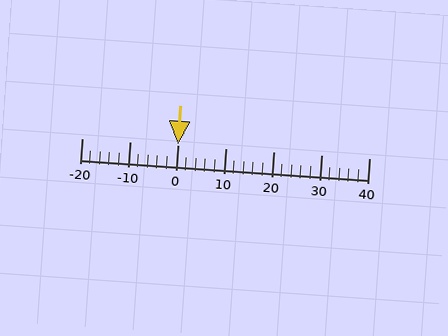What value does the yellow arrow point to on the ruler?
The yellow arrow points to approximately 0.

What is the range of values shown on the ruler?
The ruler shows values from -20 to 40.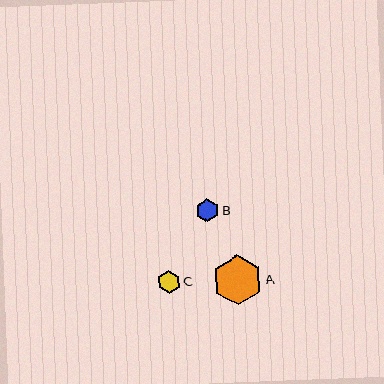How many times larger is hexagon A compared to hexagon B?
Hexagon A is approximately 2.1 times the size of hexagon B.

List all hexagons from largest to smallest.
From largest to smallest: A, B, C.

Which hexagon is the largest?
Hexagon A is the largest with a size of approximately 50 pixels.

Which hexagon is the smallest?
Hexagon C is the smallest with a size of approximately 23 pixels.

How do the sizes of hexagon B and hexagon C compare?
Hexagon B and hexagon C are approximately the same size.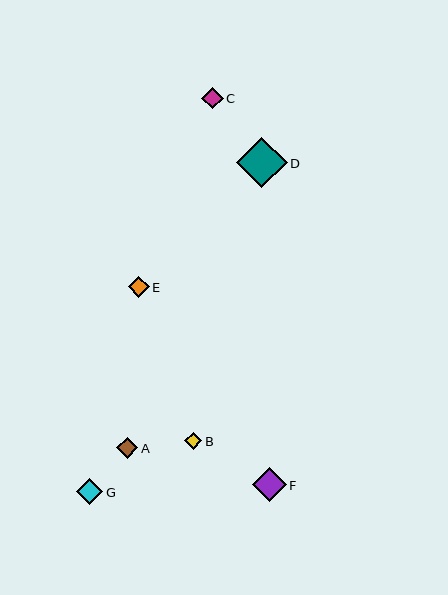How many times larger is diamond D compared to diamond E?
Diamond D is approximately 2.4 times the size of diamond E.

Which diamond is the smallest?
Diamond B is the smallest with a size of approximately 17 pixels.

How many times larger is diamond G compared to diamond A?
Diamond G is approximately 1.3 times the size of diamond A.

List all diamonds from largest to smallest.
From largest to smallest: D, F, G, C, E, A, B.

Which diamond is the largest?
Diamond D is the largest with a size of approximately 51 pixels.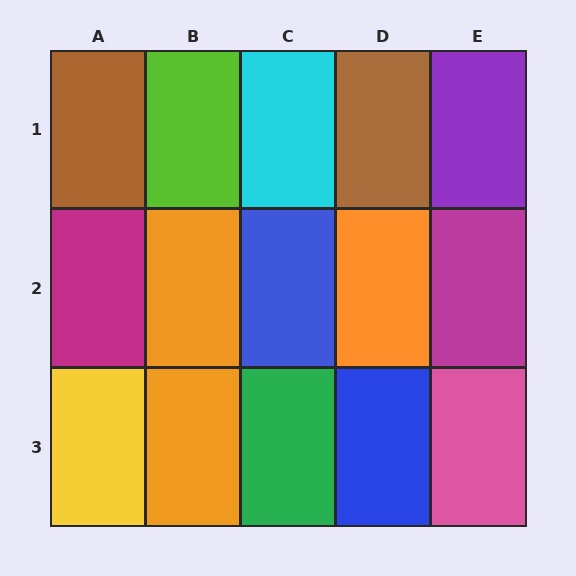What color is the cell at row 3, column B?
Orange.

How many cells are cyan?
1 cell is cyan.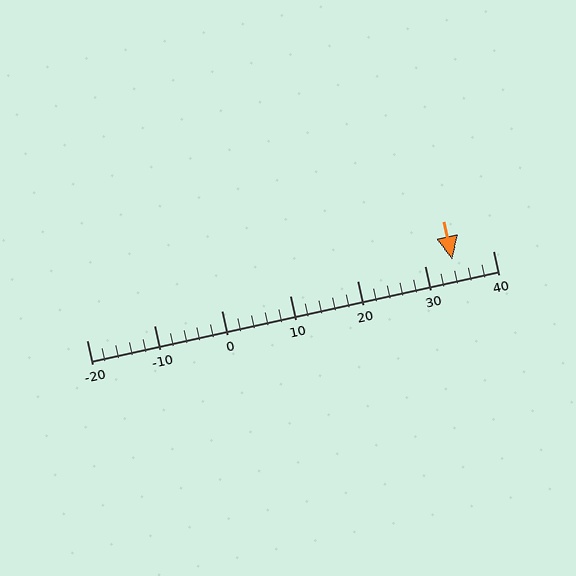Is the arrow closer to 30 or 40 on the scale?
The arrow is closer to 30.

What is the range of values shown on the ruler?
The ruler shows values from -20 to 40.